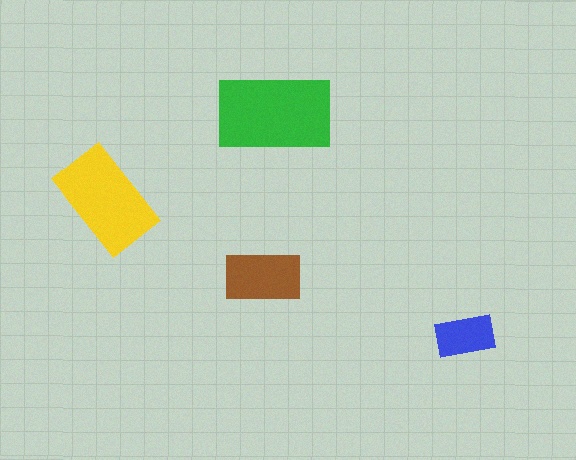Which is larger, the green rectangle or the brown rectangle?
The green one.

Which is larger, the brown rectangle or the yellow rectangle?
The yellow one.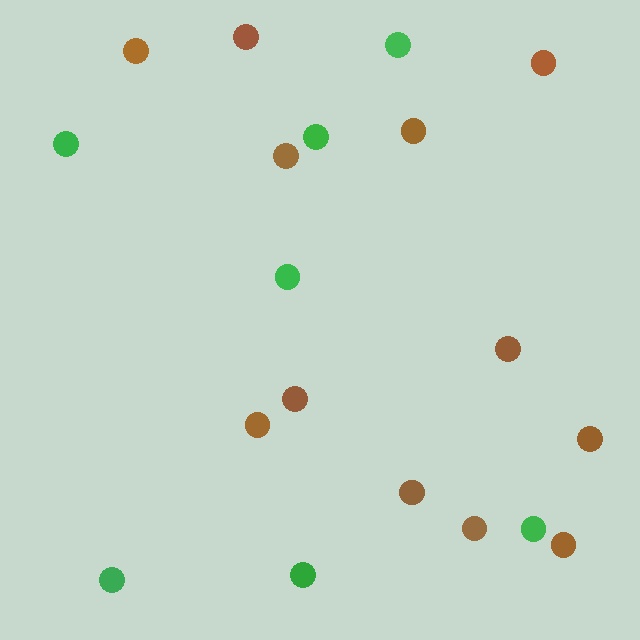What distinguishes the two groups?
There are 2 groups: one group of green circles (7) and one group of brown circles (12).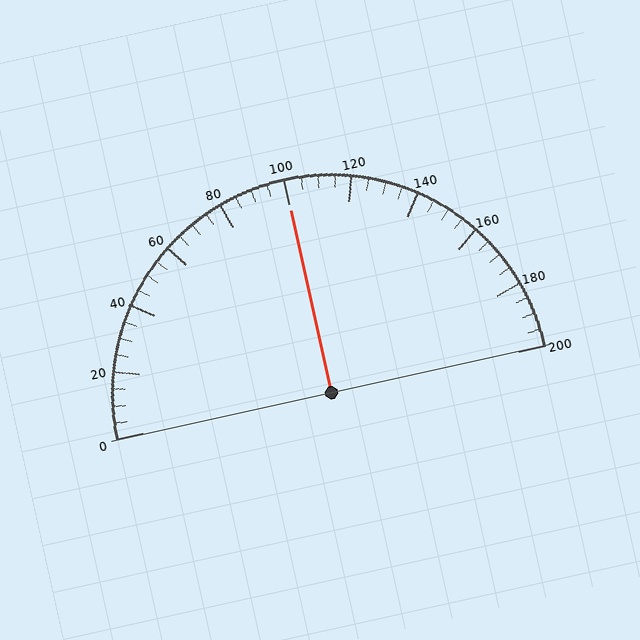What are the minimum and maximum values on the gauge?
The gauge ranges from 0 to 200.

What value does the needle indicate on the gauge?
The needle indicates approximately 100.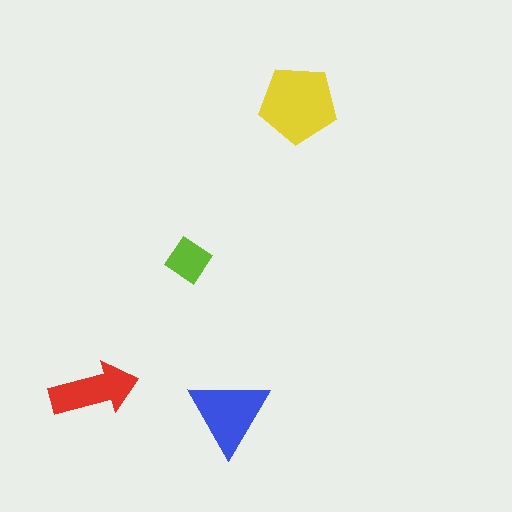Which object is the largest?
The yellow pentagon.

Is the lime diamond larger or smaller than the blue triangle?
Smaller.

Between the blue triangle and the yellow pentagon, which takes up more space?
The yellow pentagon.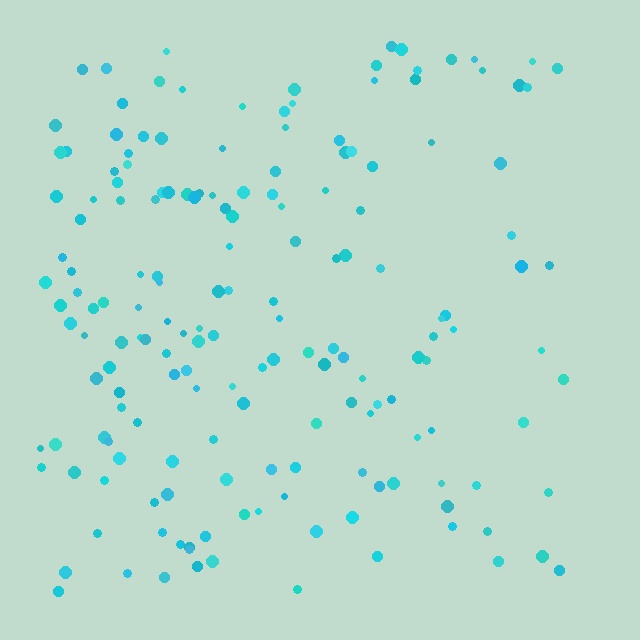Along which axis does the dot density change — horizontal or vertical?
Horizontal.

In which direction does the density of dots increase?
From right to left, with the left side densest.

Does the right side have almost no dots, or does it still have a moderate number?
Still a moderate number, just noticeably fewer than the left.